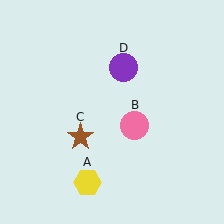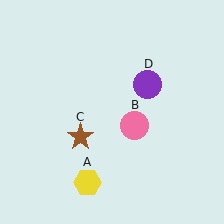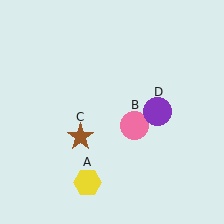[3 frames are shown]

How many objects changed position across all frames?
1 object changed position: purple circle (object D).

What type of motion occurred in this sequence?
The purple circle (object D) rotated clockwise around the center of the scene.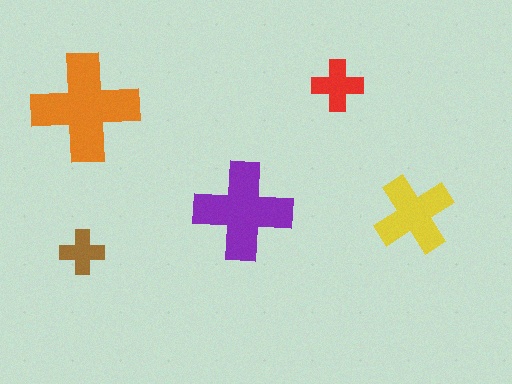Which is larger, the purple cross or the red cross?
The purple one.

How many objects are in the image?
There are 5 objects in the image.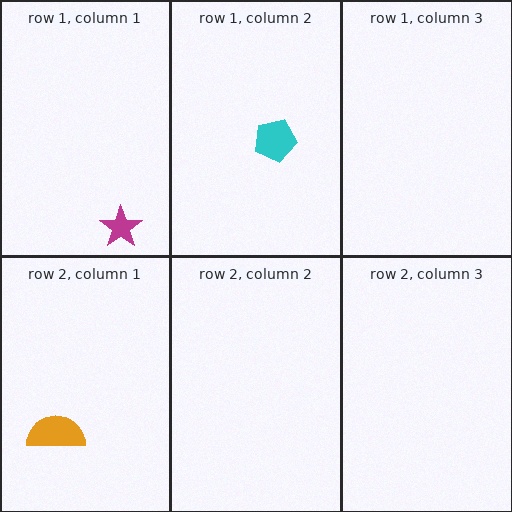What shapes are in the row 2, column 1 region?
The orange semicircle.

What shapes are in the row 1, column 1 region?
The magenta star.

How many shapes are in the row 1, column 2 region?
1.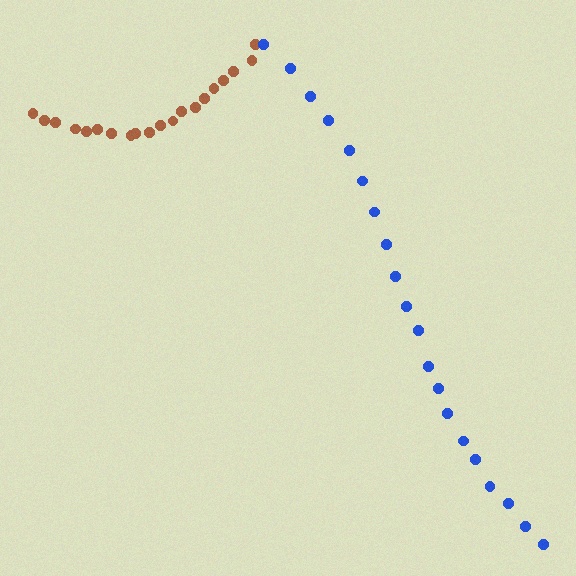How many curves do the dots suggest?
There are 2 distinct paths.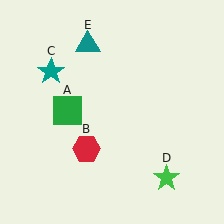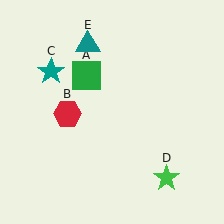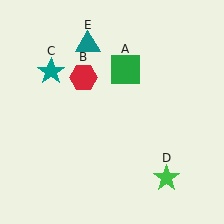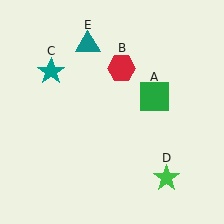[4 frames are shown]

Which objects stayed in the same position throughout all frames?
Teal star (object C) and green star (object D) and teal triangle (object E) remained stationary.